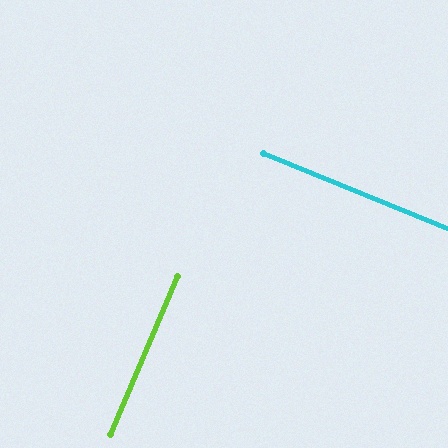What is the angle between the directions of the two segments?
Approximately 89 degrees.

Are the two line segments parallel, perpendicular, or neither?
Perpendicular — they meet at approximately 89°.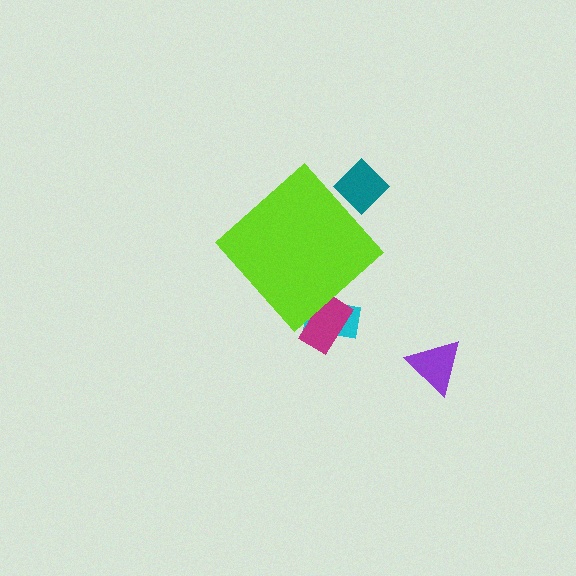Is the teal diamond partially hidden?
Yes, the teal diamond is partially hidden behind the lime diamond.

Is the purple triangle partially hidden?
No, the purple triangle is fully visible.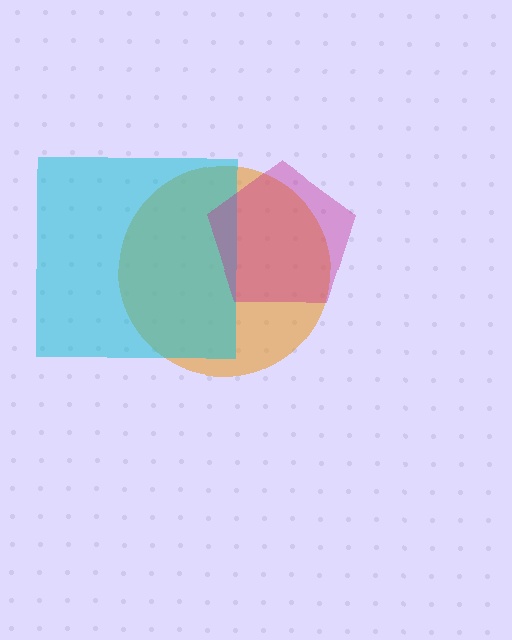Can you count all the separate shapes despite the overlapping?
Yes, there are 3 separate shapes.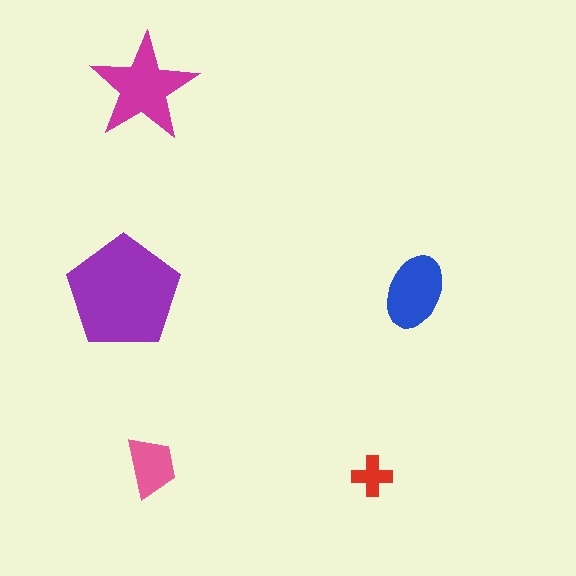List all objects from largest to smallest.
The purple pentagon, the magenta star, the blue ellipse, the pink trapezoid, the red cross.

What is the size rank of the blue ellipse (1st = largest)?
3rd.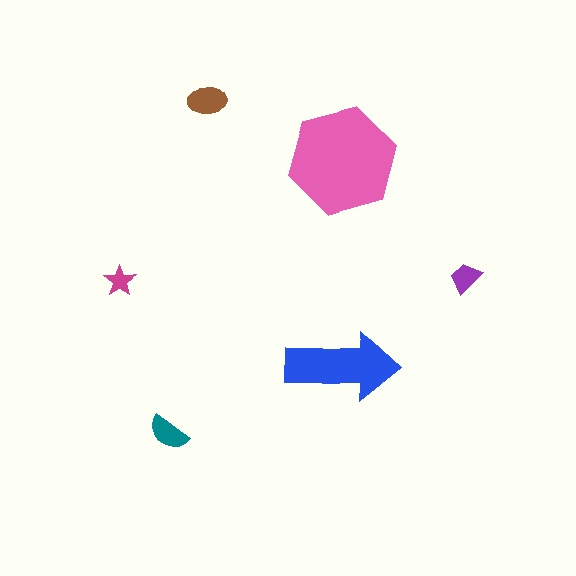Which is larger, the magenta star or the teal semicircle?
The teal semicircle.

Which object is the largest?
The pink hexagon.